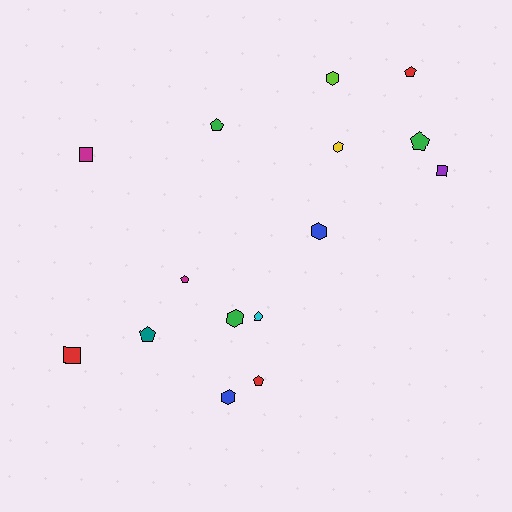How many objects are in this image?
There are 15 objects.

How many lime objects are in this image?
There is 1 lime object.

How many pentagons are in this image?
There are 7 pentagons.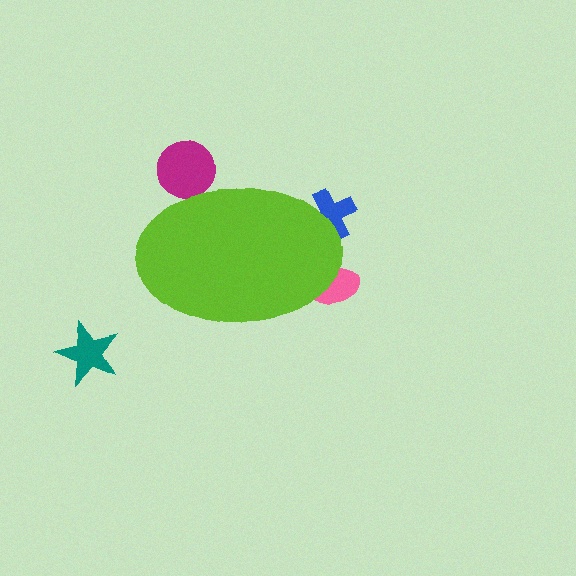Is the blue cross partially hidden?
Yes, the blue cross is partially hidden behind the lime ellipse.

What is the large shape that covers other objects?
A lime ellipse.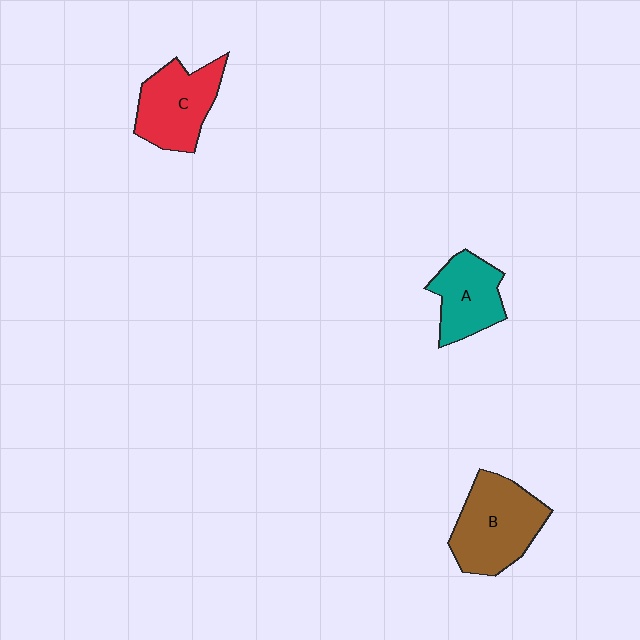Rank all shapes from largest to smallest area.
From largest to smallest: B (brown), C (red), A (teal).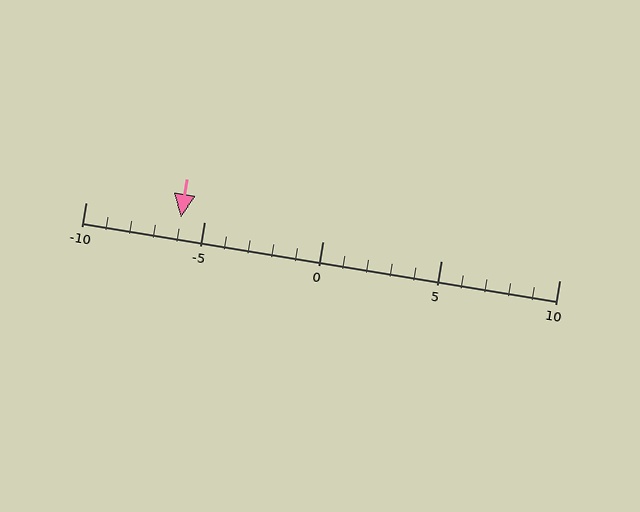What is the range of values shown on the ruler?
The ruler shows values from -10 to 10.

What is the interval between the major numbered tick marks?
The major tick marks are spaced 5 units apart.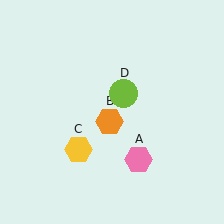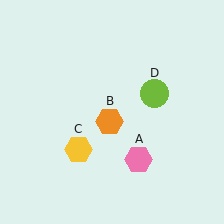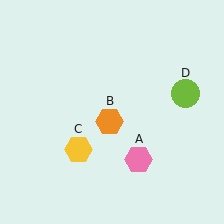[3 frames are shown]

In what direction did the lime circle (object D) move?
The lime circle (object D) moved right.